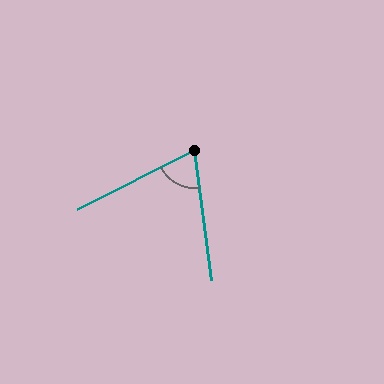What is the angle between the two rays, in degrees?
Approximately 71 degrees.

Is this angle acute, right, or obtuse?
It is acute.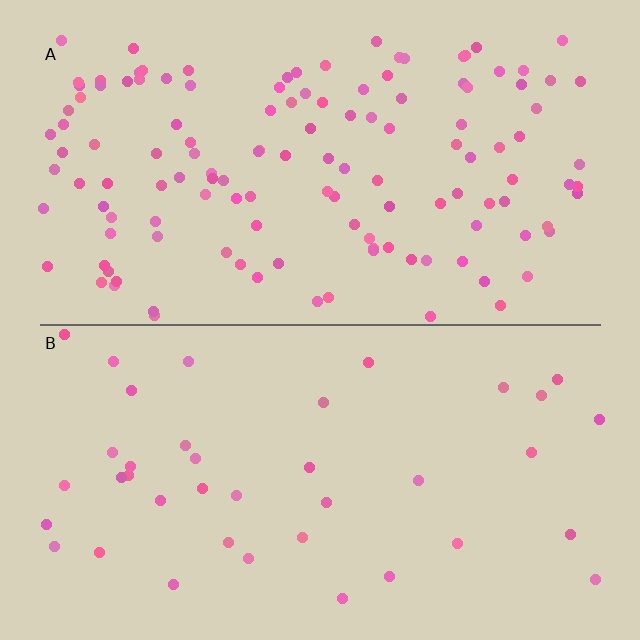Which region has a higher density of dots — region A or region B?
A (the top).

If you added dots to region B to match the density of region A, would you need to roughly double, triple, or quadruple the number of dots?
Approximately triple.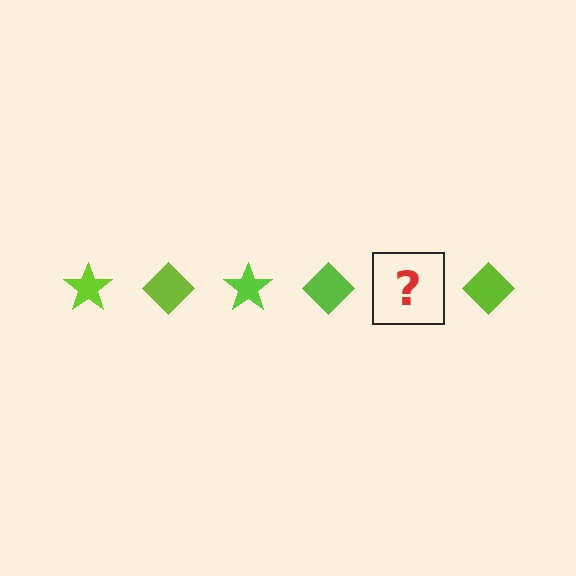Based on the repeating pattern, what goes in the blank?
The blank should be a lime star.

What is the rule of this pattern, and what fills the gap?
The rule is that the pattern cycles through star, diamond shapes in lime. The gap should be filled with a lime star.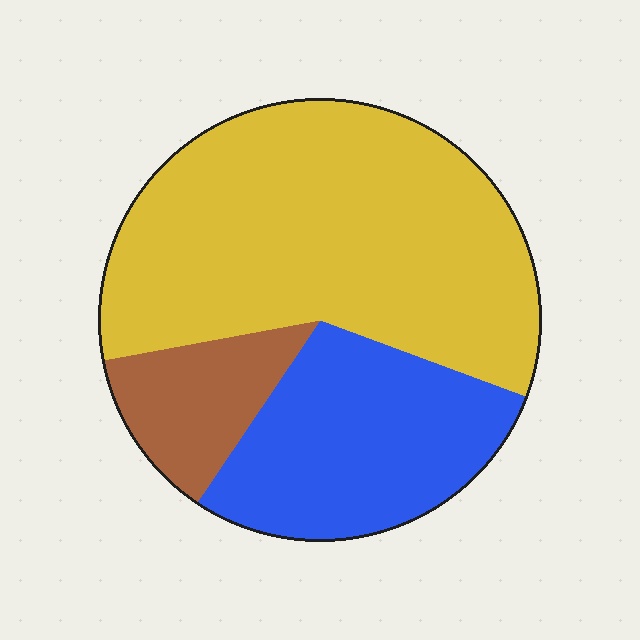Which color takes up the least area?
Brown, at roughly 15%.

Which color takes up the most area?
Yellow, at roughly 60%.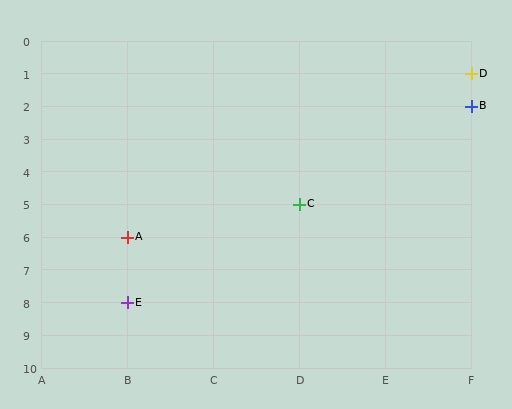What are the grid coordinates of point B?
Point B is at grid coordinates (F, 2).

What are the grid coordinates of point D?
Point D is at grid coordinates (F, 1).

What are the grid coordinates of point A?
Point A is at grid coordinates (B, 6).